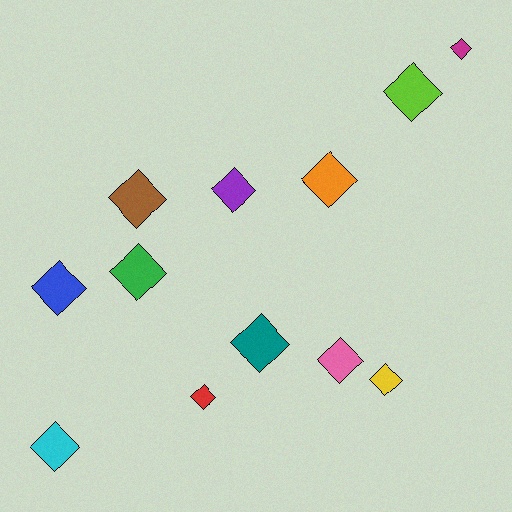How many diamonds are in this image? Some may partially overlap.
There are 12 diamonds.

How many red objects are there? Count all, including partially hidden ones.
There is 1 red object.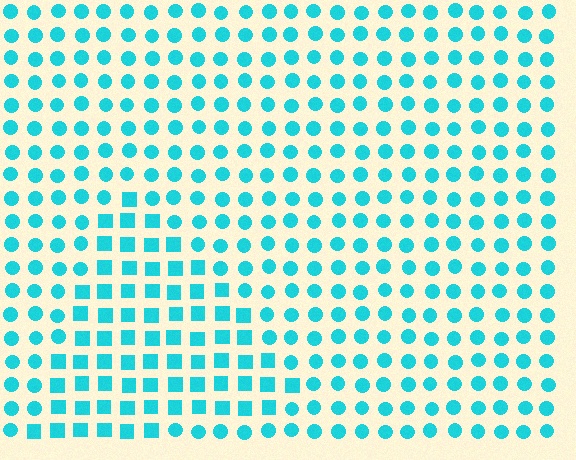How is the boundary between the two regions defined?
The boundary is defined by a change in element shape: squares inside vs. circles outside. All elements share the same color and spacing.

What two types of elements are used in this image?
The image uses squares inside the triangle region and circles outside it.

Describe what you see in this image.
The image is filled with small cyan elements arranged in a uniform grid. A triangle-shaped region contains squares, while the surrounding area contains circles. The boundary is defined purely by the change in element shape.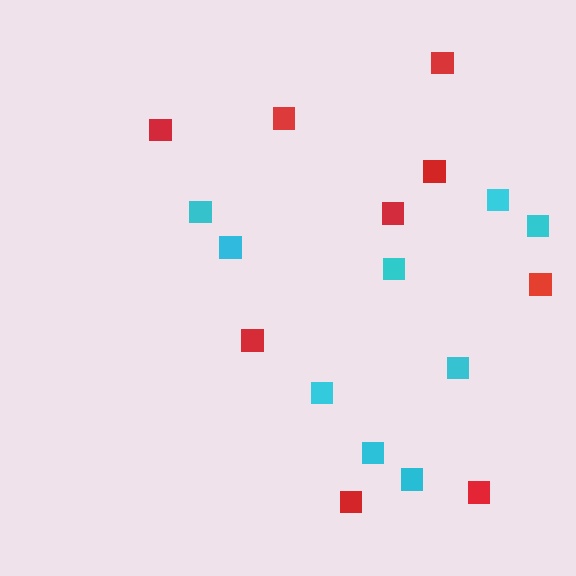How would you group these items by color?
There are 2 groups: one group of red squares (9) and one group of cyan squares (9).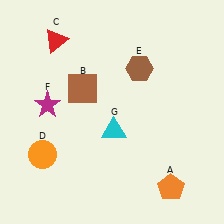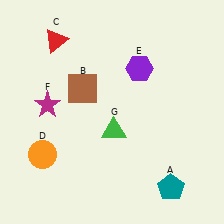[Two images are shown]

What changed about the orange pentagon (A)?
In Image 1, A is orange. In Image 2, it changed to teal.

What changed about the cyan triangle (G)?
In Image 1, G is cyan. In Image 2, it changed to green.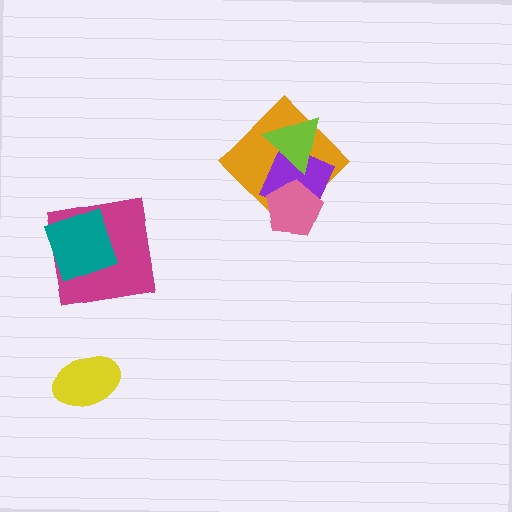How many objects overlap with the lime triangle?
2 objects overlap with the lime triangle.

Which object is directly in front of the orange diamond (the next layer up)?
The purple diamond is directly in front of the orange diamond.